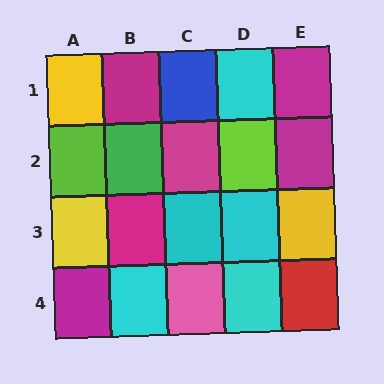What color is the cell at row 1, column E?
Magenta.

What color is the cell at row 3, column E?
Yellow.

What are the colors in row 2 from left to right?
Lime, green, magenta, lime, magenta.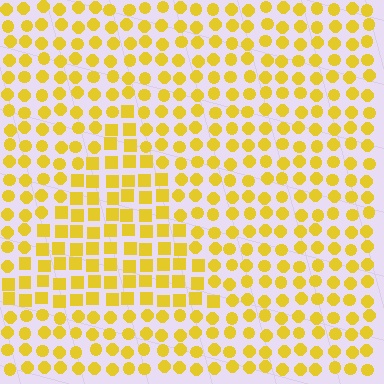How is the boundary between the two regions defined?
The boundary is defined by a change in element shape: squares inside vs. circles outside. All elements share the same color and spacing.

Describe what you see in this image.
The image is filled with small yellow elements arranged in a uniform grid. A triangle-shaped region contains squares, while the surrounding area contains circles. The boundary is defined purely by the change in element shape.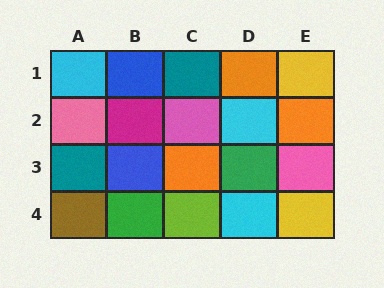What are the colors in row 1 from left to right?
Cyan, blue, teal, orange, yellow.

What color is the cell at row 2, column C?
Pink.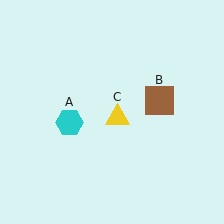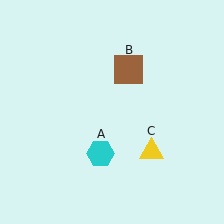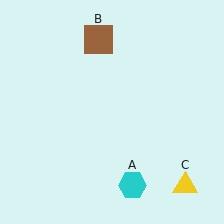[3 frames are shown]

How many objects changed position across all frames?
3 objects changed position: cyan hexagon (object A), brown square (object B), yellow triangle (object C).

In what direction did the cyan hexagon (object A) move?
The cyan hexagon (object A) moved down and to the right.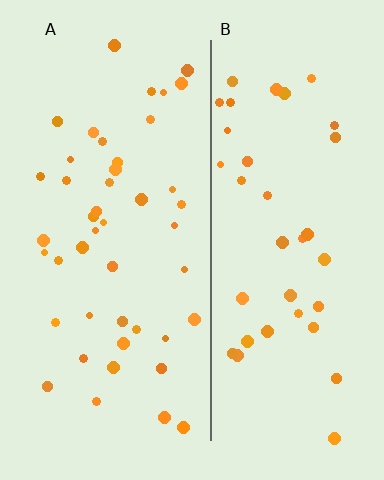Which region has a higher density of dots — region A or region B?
A (the left).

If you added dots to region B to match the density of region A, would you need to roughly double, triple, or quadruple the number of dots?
Approximately double.